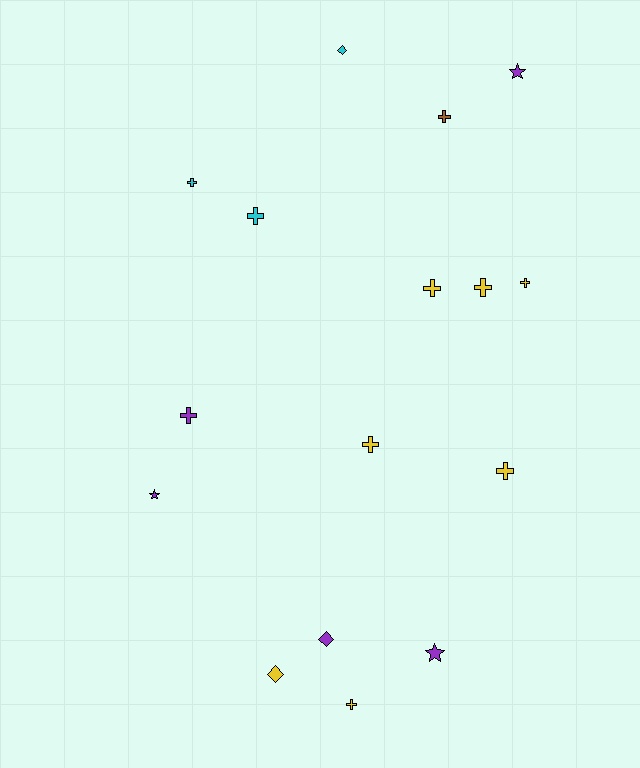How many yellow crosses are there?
There are 6 yellow crosses.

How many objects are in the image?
There are 16 objects.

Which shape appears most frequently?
Cross, with 10 objects.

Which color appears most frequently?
Yellow, with 7 objects.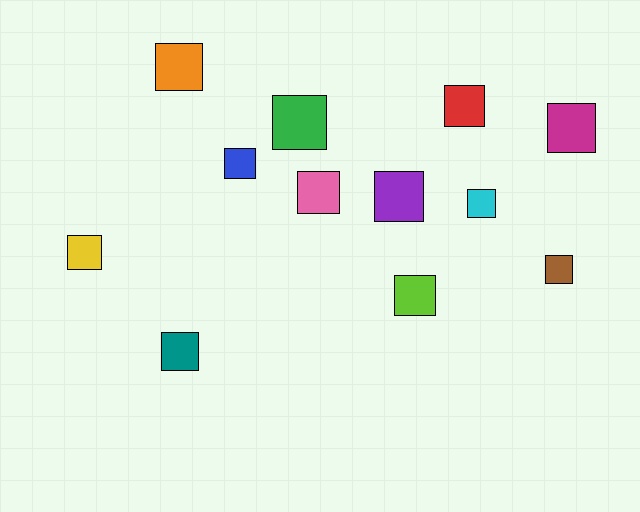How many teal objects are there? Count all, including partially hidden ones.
There is 1 teal object.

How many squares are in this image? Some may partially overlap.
There are 12 squares.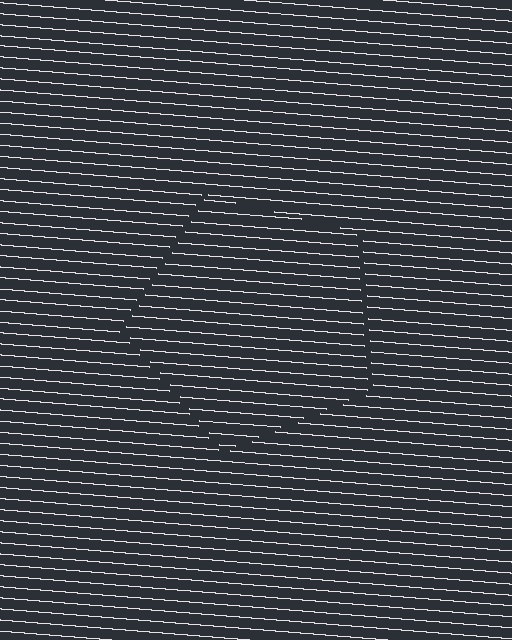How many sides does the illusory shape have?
5 sides — the line-ends trace a pentagon.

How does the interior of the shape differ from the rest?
The interior of the shape contains the same grating, shifted by half a period — the contour is defined by the phase discontinuity where line-ends from the inner and outer gratings abut.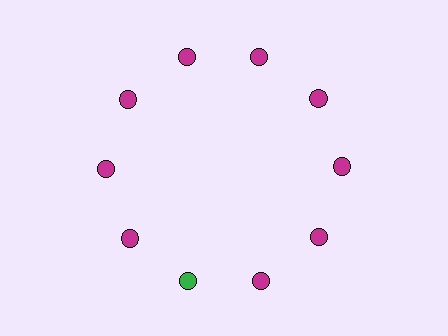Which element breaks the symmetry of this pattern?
The green circle at roughly the 7 o'clock position breaks the symmetry. All other shapes are magenta circles.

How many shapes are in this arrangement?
There are 10 shapes arranged in a ring pattern.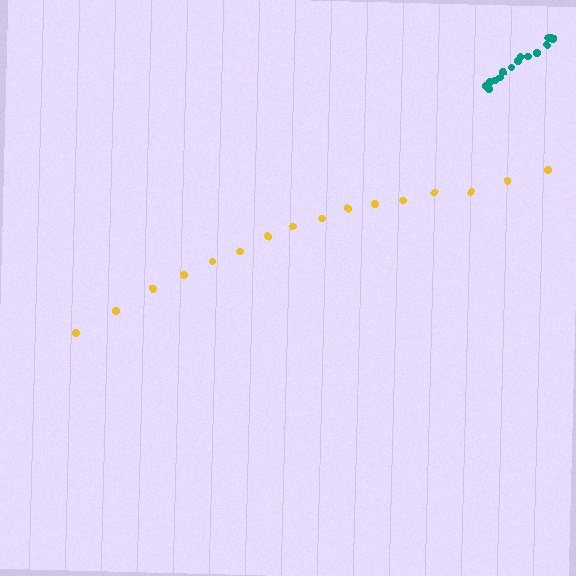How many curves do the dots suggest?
There are 2 distinct paths.